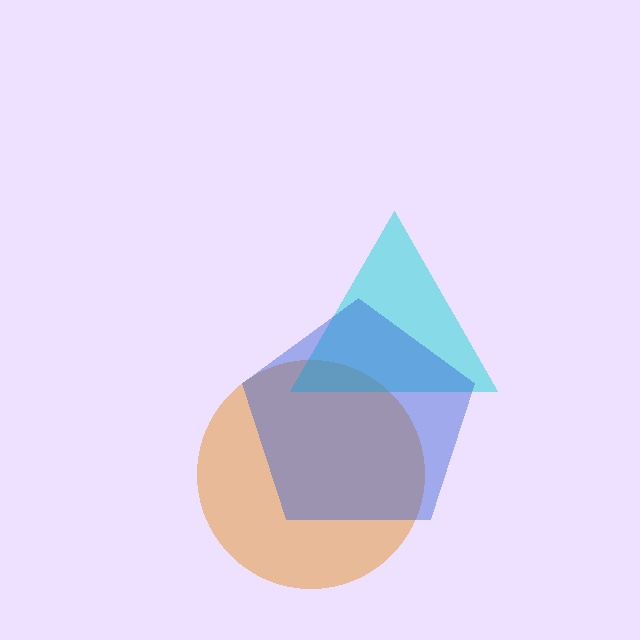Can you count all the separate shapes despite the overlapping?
Yes, there are 3 separate shapes.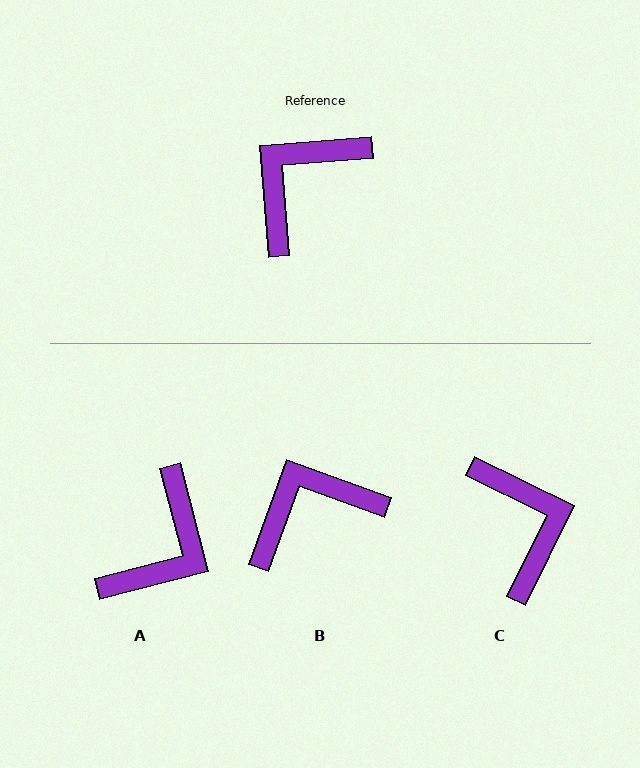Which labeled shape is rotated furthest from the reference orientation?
A, about 170 degrees away.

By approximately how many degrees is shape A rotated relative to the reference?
Approximately 170 degrees clockwise.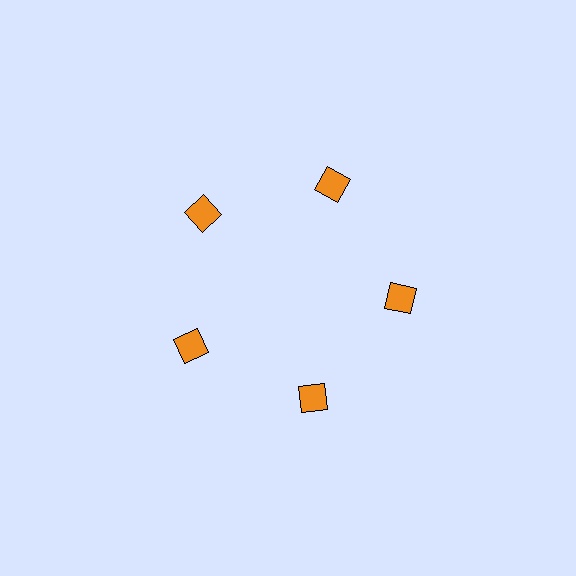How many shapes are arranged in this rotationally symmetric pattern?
There are 5 shapes, arranged in 5 groups of 1.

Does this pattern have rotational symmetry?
Yes, this pattern has 5-fold rotational symmetry. It looks the same after rotating 72 degrees around the center.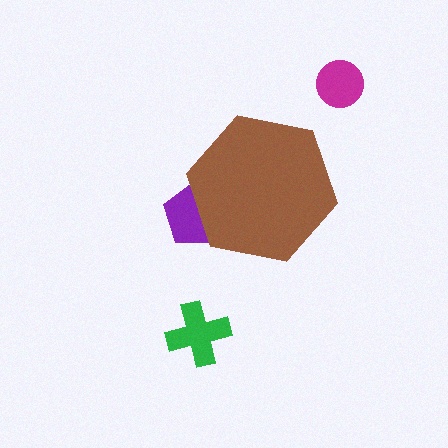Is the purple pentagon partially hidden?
Yes, the purple pentagon is partially hidden behind the brown hexagon.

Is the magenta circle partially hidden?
No, the magenta circle is fully visible.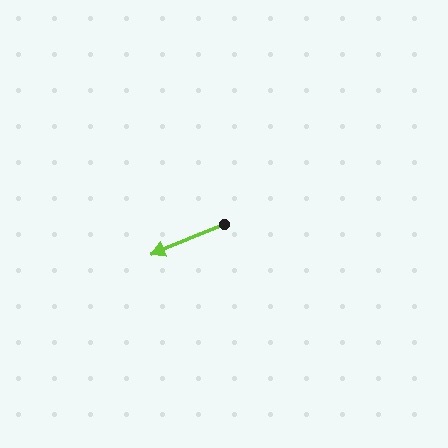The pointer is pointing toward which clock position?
Roughly 8 o'clock.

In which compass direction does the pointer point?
Southwest.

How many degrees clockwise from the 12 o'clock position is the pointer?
Approximately 247 degrees.